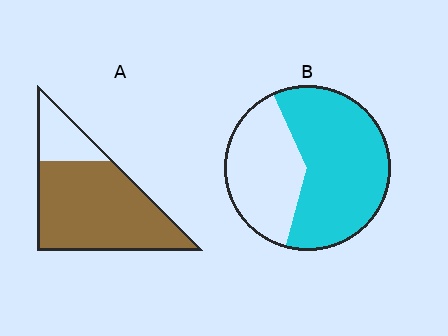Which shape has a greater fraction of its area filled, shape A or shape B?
Shape A.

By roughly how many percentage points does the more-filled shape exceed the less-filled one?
By roughly 15 percentage points (A over B).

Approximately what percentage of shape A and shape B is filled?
A is approximately 80% and B is approximately 60%.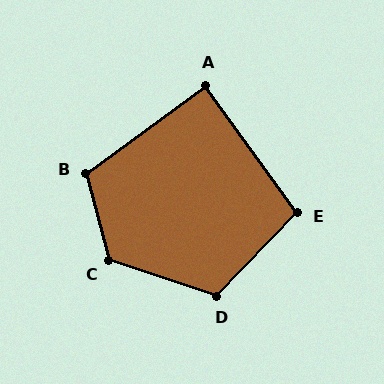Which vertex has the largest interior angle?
C, at approximately 124 degrees.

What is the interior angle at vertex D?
Approximately 115 degrees (obtuse).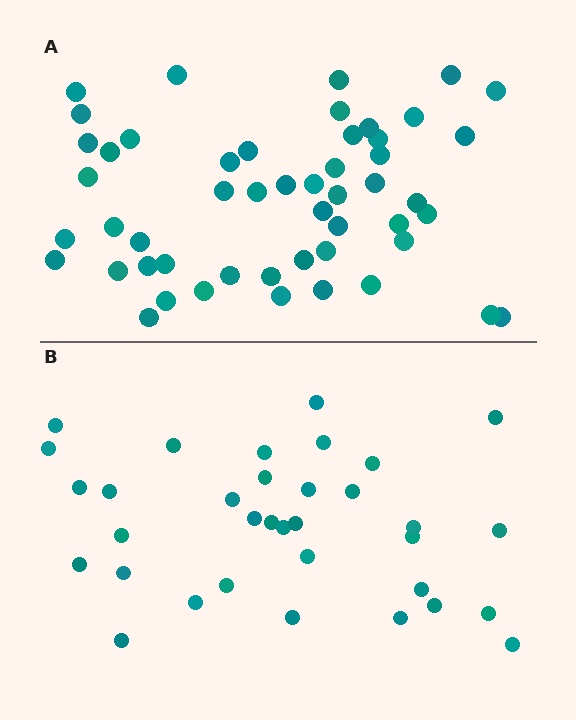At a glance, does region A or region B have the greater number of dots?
Region A (the top region) has more dots.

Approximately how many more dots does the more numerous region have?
Region A has approximately 15 more dots than region B.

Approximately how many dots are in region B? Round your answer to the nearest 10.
About 30 dots. (The exact count is 34, which rounds to 30.)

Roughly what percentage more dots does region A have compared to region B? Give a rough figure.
About 50% more.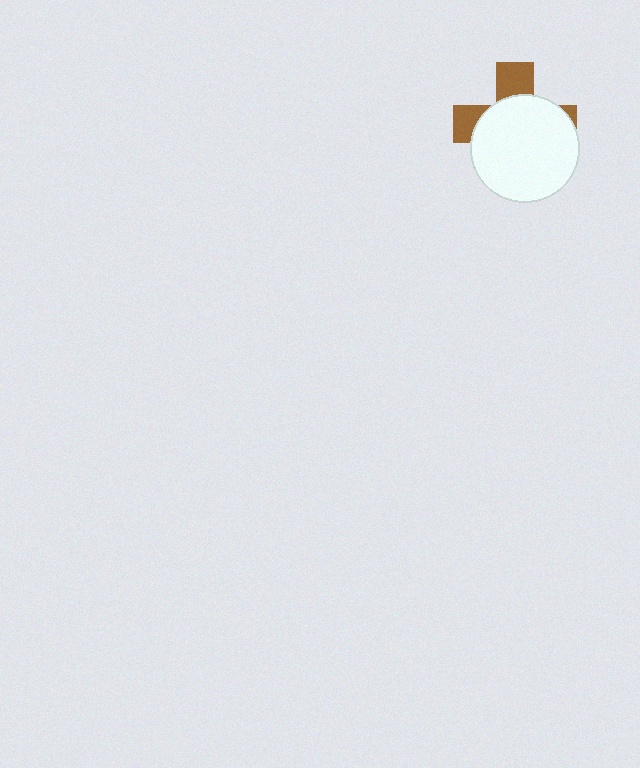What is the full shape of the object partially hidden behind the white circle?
The partially hidden object is a brown cross.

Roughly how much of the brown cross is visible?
A small part of it is visible (roughly 30%).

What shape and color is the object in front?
The object in front is a white circle.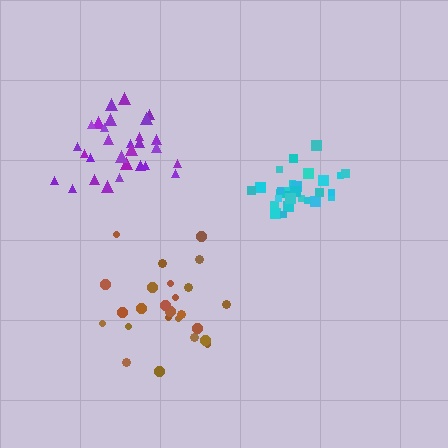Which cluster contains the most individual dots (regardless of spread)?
Cyan (30).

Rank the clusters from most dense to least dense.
cyan, purple, brown.